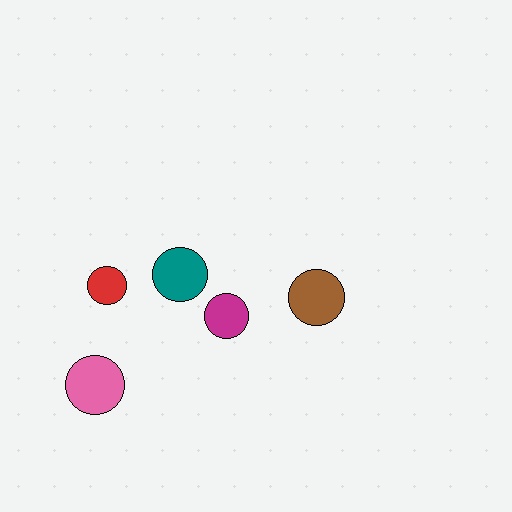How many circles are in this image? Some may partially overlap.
There are 5 circles.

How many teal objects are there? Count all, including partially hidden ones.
There is 1 teal object.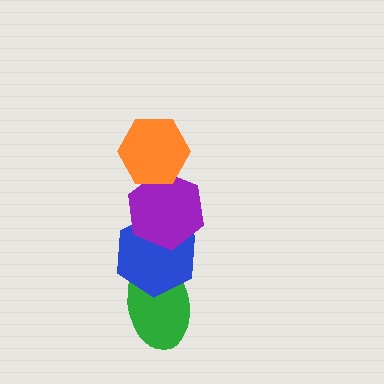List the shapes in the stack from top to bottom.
From top to bottom: the orange hexagon, the purple hexagon, the blue hexagon, the green ellipse.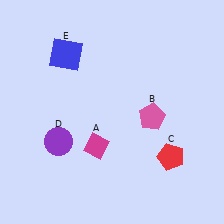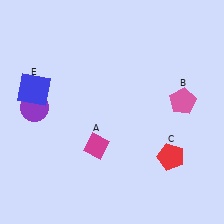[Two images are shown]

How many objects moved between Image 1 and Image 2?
3 objects moved between the two images.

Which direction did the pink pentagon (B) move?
The pink pentagon (B) moved right.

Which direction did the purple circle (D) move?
The purple circle (D) moved up.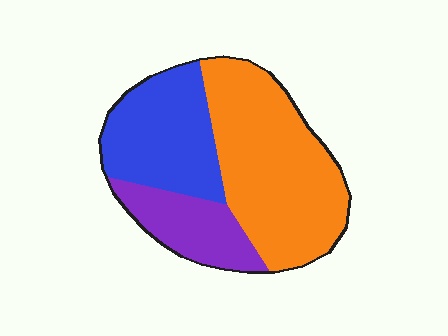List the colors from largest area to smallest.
From largest to smallest: orange, blue, purple.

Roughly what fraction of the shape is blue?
Blue covers 31% of the shape.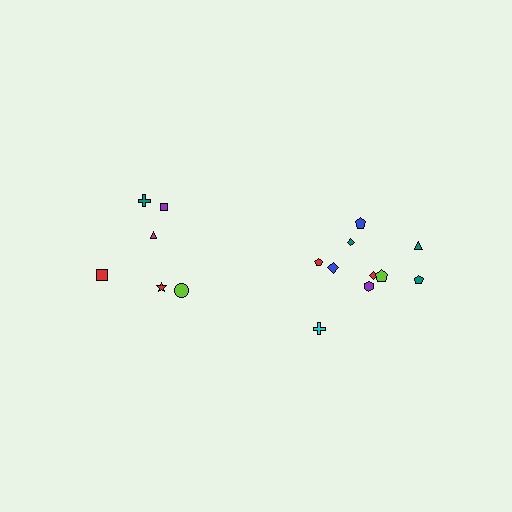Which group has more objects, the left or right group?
The right group.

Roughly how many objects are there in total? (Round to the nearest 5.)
Roughly 15 objects in total.